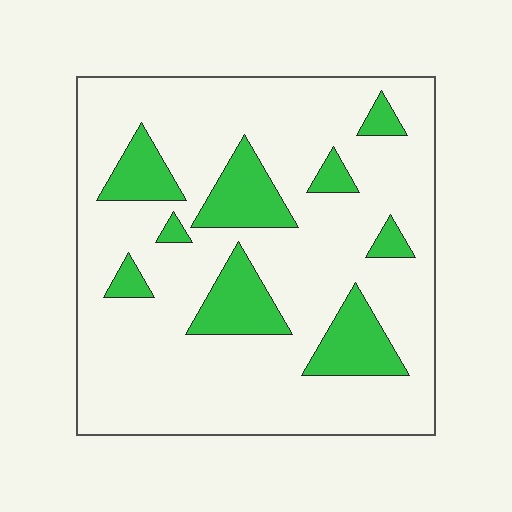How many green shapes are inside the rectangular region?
9.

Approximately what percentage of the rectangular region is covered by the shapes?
Approximately 20%.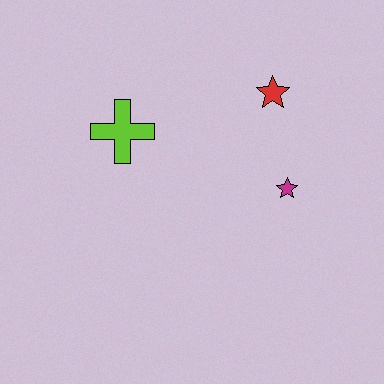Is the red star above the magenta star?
Yes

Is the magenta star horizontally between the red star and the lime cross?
No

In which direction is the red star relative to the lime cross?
The red star is to the right of the lime cross.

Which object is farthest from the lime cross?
The magenta star is farthest from the lime cross.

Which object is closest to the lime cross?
The red star is closest to the lime cross.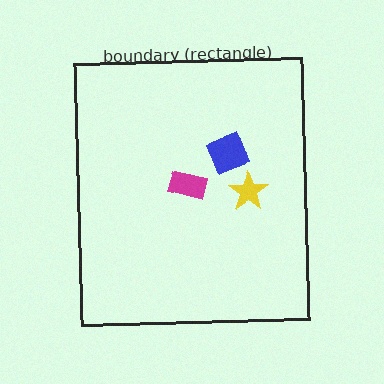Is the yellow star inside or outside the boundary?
Inside.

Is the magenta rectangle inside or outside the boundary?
Inside.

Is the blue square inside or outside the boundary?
Inside.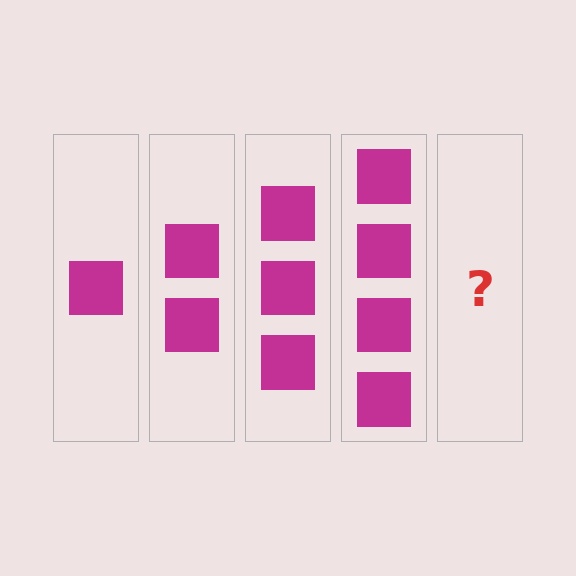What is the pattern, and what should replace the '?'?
The pattern is that each step adds one more square. The '?' should be 5 squares.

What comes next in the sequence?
The next element should be 5 squares.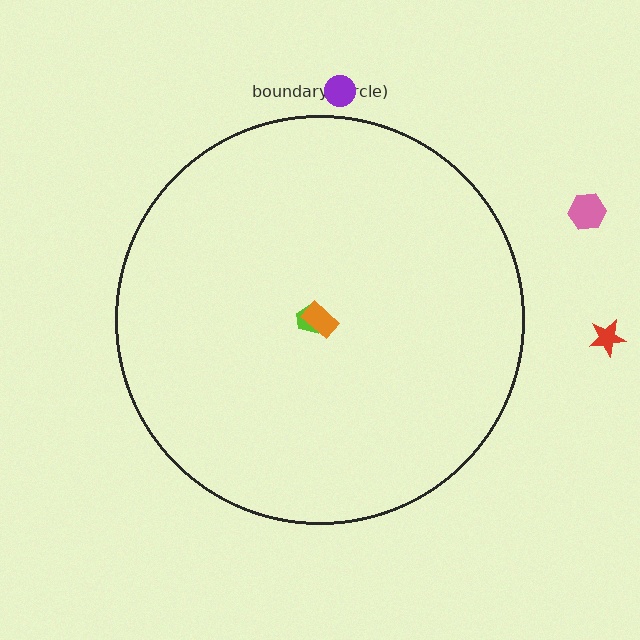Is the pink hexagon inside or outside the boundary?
Outside.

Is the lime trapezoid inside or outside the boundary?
Inside.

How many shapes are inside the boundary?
2 inside, 3 outside.